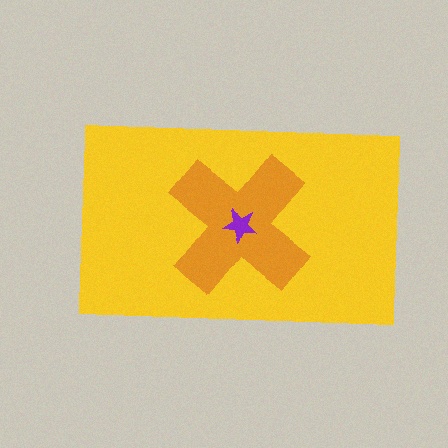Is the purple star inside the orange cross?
Yes.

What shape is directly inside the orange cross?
The purple star.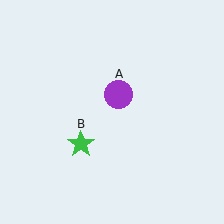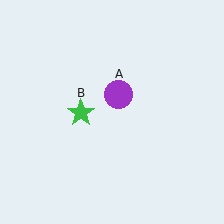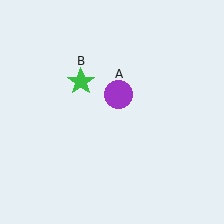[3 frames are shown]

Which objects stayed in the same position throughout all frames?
Purple circle (object A) remained stationary.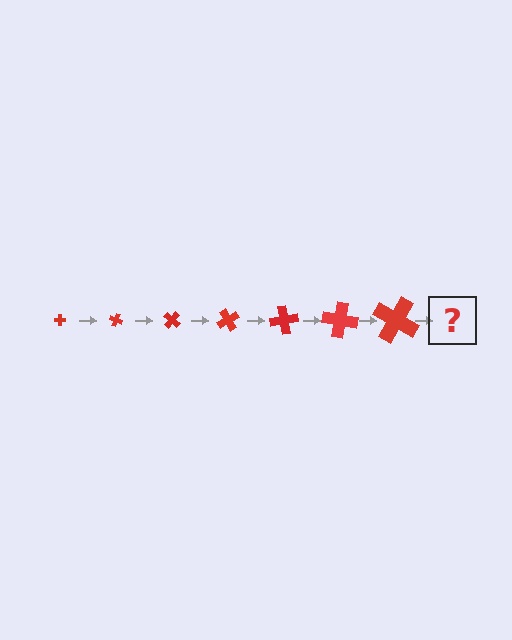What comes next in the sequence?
The next element should be a cross, larger than the previous one and rotated 140 degrees from the start.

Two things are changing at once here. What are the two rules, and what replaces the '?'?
The two rules are that the cross grows larger each step and it rotates 20 degrees each step. The '?' should be a cross, larger than the previous one and rotated 140 degrees from the start.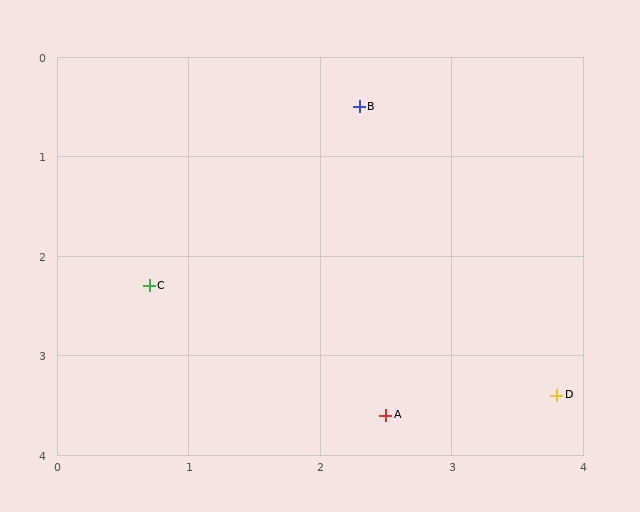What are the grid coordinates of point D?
Point D is at approximately (3.8, 3.4).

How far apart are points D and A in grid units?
Points D and A are about 1.3 grid units apart.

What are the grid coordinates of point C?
Point C is at approximately (0.7, 2.3).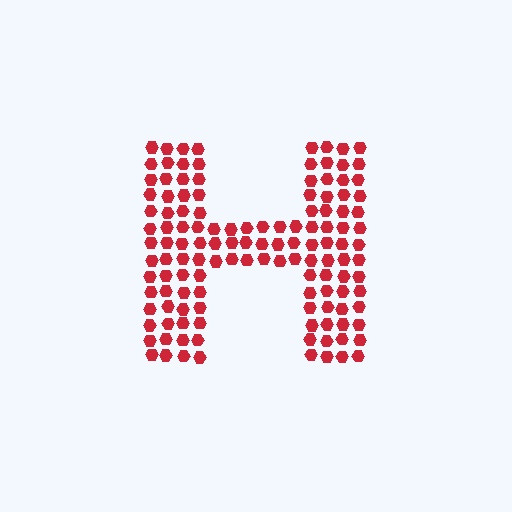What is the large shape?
The large shape is the letter H.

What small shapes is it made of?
It is made of small hexagons.